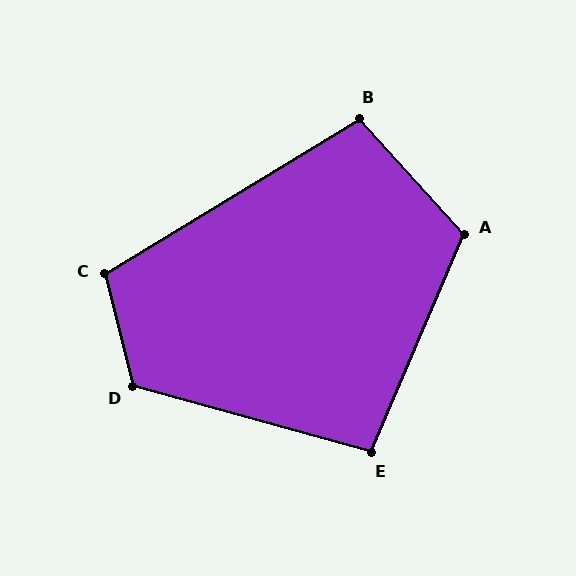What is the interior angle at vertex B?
Approximately 101 degrees (obtuse).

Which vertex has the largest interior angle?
D, at approximately 119 degrees.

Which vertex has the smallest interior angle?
E, at approximately 98 degrees.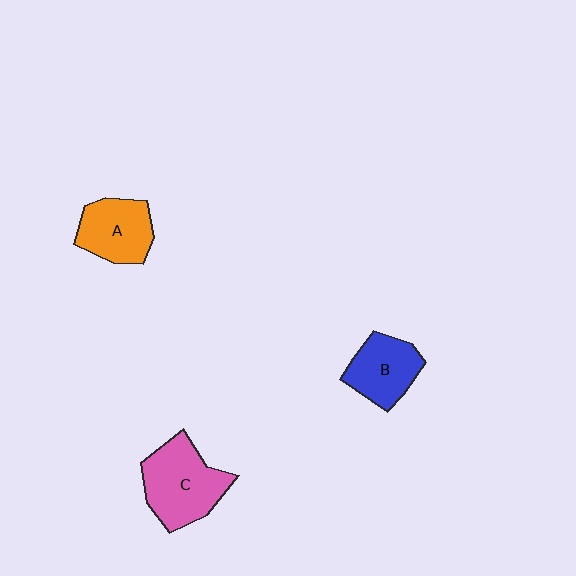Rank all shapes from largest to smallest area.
From largest to smallest: C (pink), A (orange), B (blue).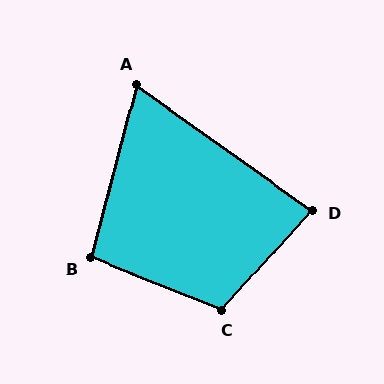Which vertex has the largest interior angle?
C, at approximately 111 degrees.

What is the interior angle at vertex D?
Approximately 83 degrees (acute).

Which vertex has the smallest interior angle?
A, at approximately 69 degrees.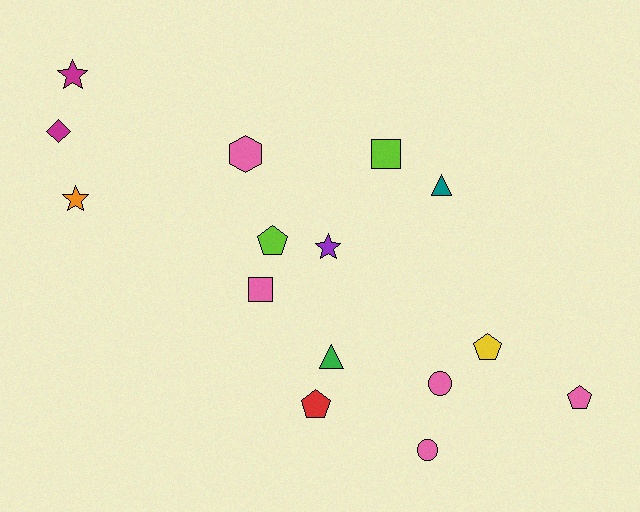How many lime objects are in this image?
There are 2 lime objects.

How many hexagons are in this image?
There is 1 hexagon.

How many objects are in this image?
There are 15 objects.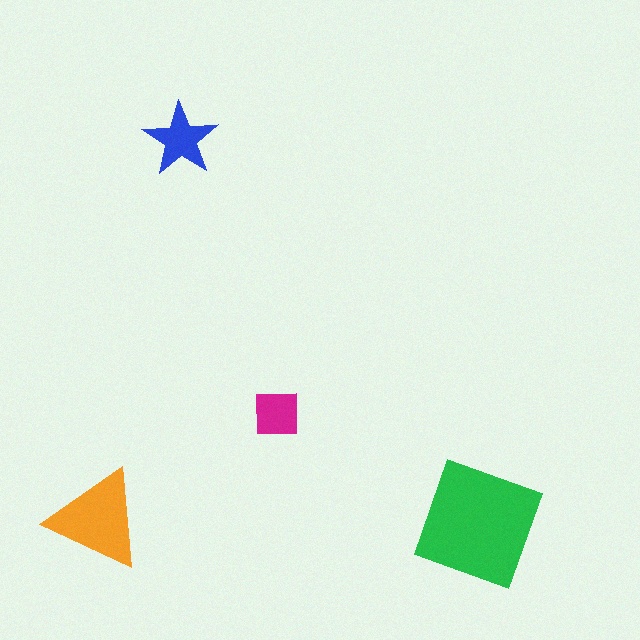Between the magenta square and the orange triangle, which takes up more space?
The orange triangle.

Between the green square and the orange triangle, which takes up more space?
The green square.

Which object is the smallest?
The magenta square.